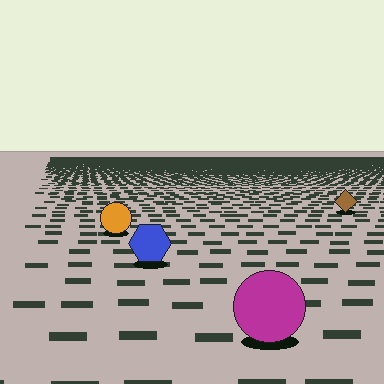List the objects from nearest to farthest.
From nearest to farthest: the magenta circle, the blue hexagon, the orange circle, the brown diamond.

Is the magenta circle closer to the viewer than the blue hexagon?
Yes. The magenta circle is closer — you can tell from the texture gradient: the ground texture is coarser near it.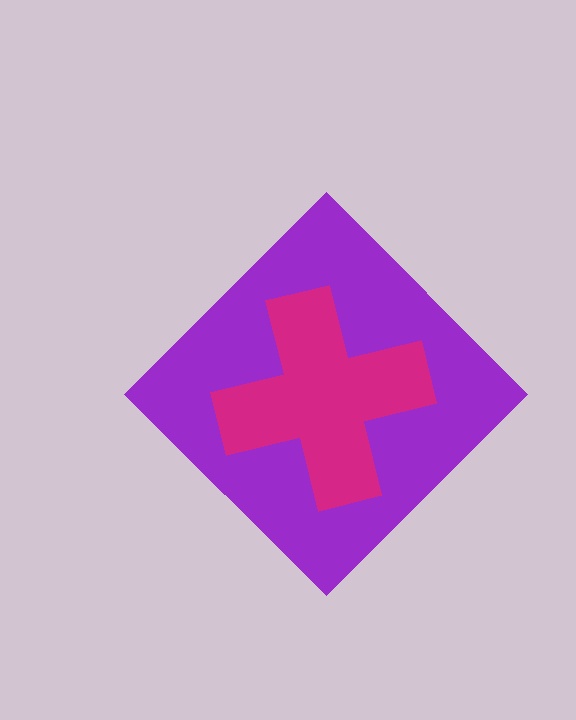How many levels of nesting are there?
2.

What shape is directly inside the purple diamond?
The magenta cross.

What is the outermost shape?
The purple diamond.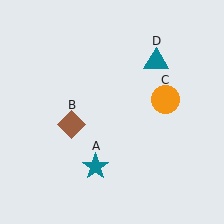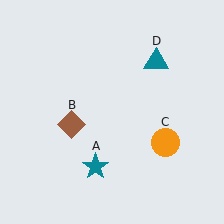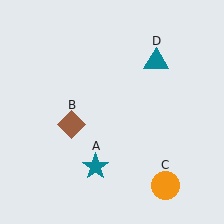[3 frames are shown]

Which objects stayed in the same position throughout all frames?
Teal star (object A) and brown diamond (object B) and teal triangle (object D) remained stationary.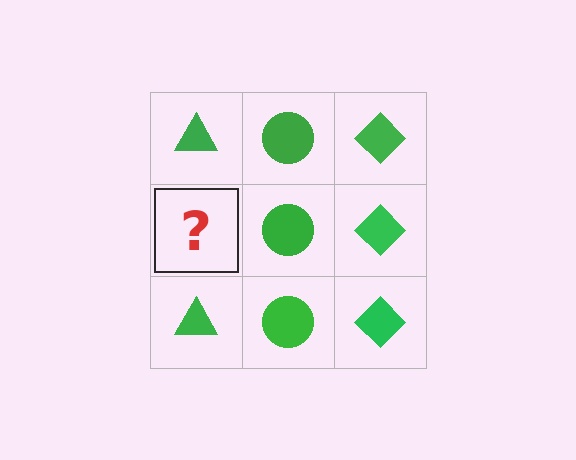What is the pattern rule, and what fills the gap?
The rule is that each column has a consistent shape. The gap should be filled with a green triangle.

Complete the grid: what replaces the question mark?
The question mark should be replaced with a green triangle.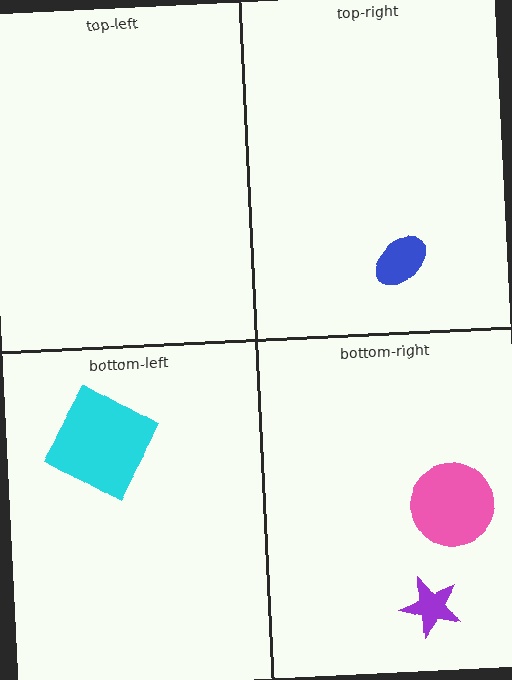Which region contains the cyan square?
The bottom-left region.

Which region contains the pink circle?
The bottom-right region.